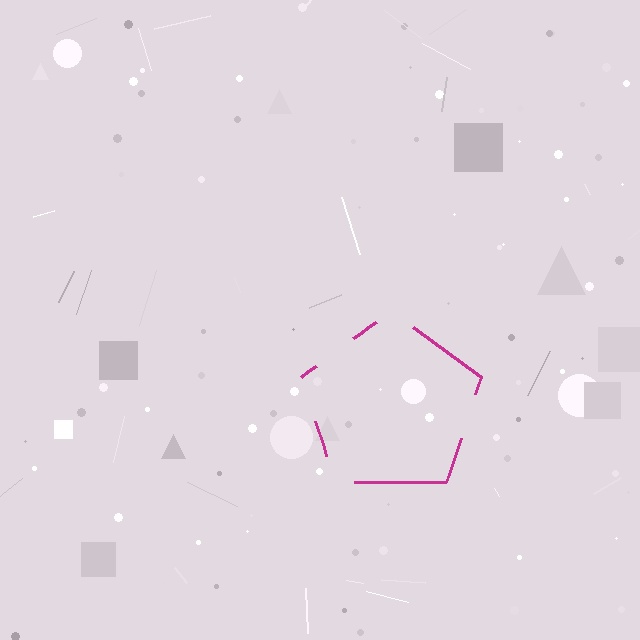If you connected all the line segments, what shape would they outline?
They would outline a pentagon.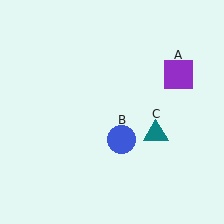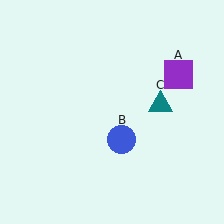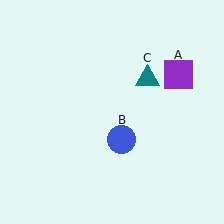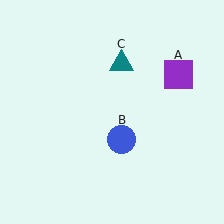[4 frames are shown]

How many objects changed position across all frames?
1 object changed position: teal triangle (object C).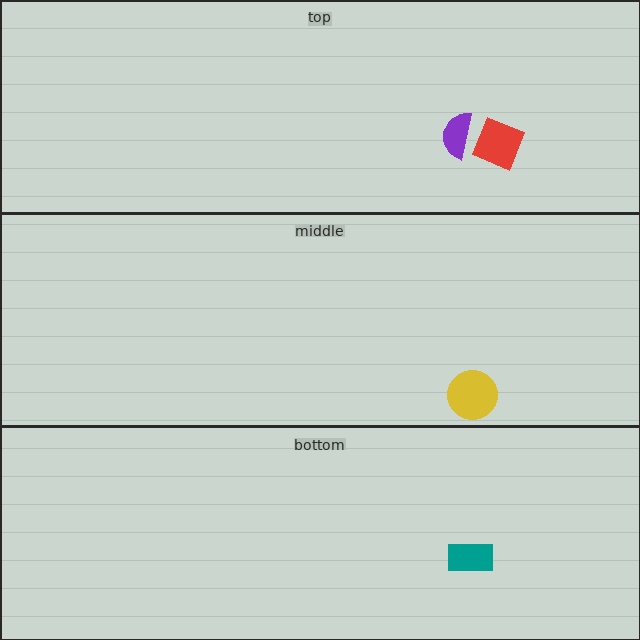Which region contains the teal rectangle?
The bottom region.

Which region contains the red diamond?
The top region.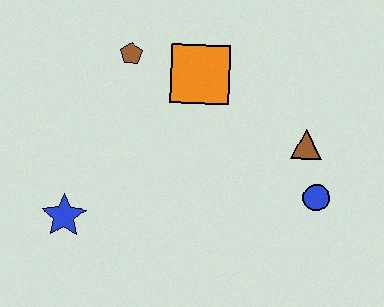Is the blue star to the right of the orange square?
No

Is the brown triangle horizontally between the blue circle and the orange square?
Yes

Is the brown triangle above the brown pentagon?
No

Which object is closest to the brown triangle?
The blue circle is closest to the brown triangle.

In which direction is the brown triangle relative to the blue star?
The brown triangle is to the right of the blue star.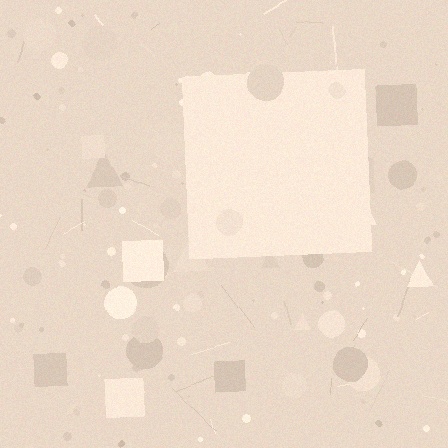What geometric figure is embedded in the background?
A square is embedded in the background.